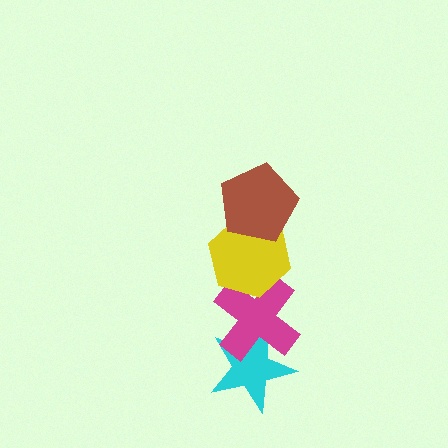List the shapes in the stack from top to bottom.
From top to bottom: the brown pentagon, the yellow hexagon, the magenta cross, the cyan star.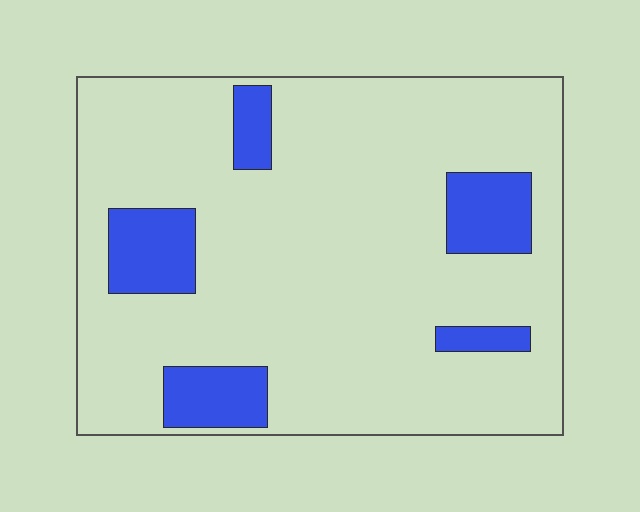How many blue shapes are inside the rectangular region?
5.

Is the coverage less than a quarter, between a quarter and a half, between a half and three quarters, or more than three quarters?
Less than a quarter.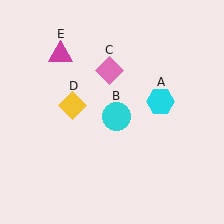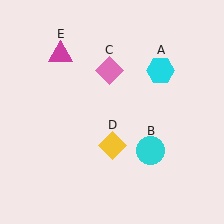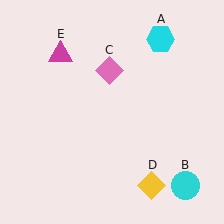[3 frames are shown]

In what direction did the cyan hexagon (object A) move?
The cyan hexagon (object A) moved up.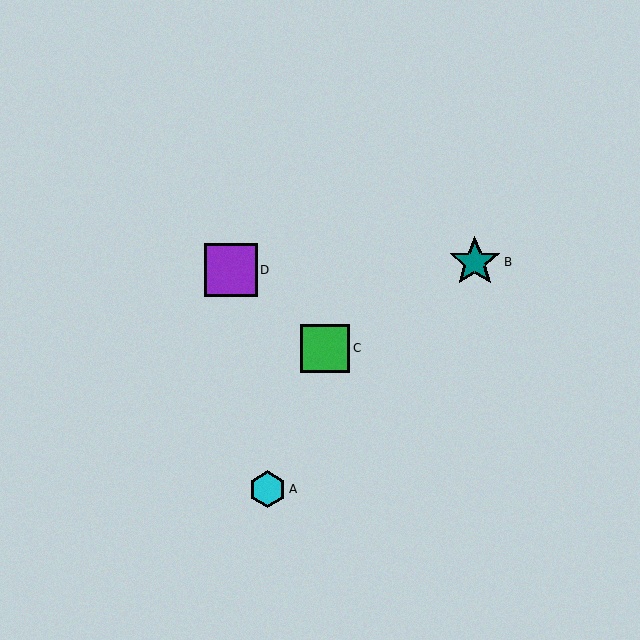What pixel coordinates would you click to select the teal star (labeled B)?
Click at (475, 262) to select the teal star B.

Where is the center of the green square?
The center of the green square is at (325, 348).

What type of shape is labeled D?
Shape D is a purple square.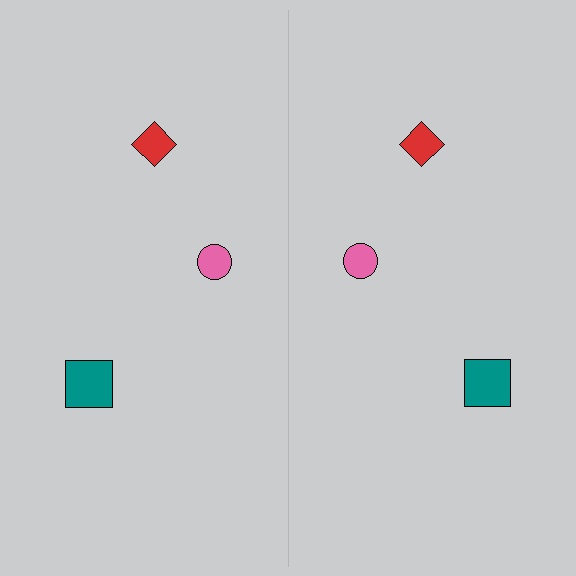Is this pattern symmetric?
Yes, this pattern has bilateral (reflection) symmetry.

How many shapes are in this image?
There are 6 shapes in this image.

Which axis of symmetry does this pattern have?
The pattern has a vertical axis of symmetry running through the center of the image.